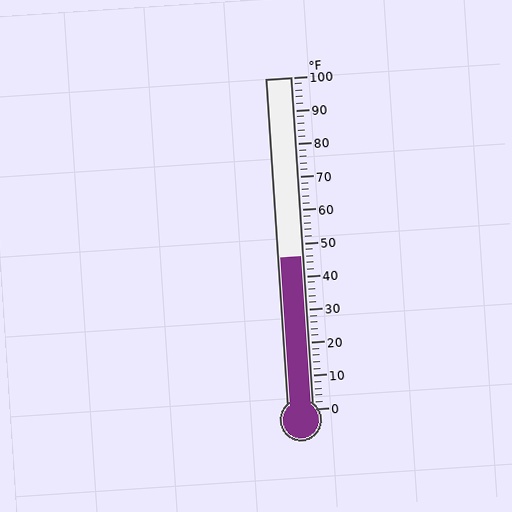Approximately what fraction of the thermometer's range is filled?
The thermometer is filled to approximately 45% of its range.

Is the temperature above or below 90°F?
The temperature is below 90°F.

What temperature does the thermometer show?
The thermometer shows approximately 46°F.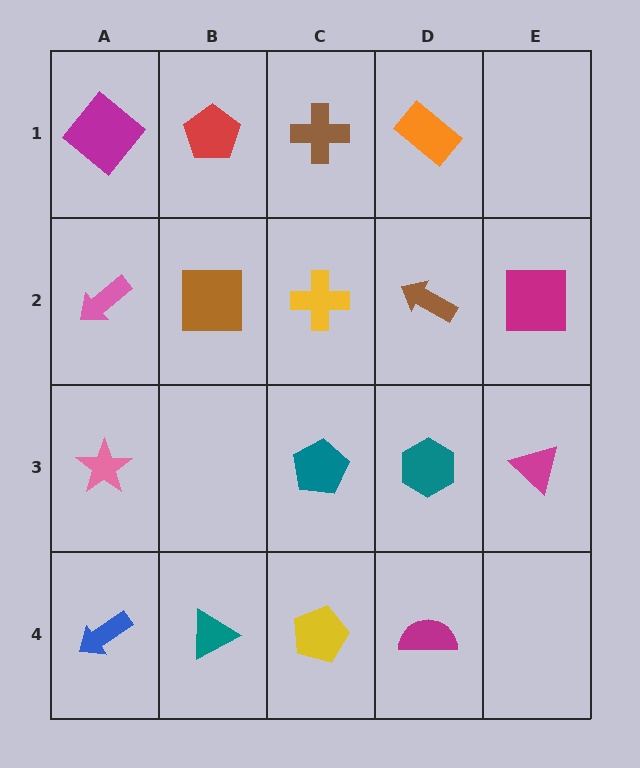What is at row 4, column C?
A yellow pentagon.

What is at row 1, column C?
A brown cross.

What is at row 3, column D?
A teal hexagon.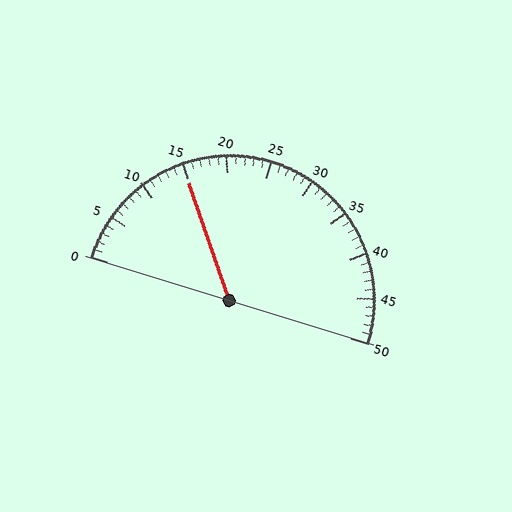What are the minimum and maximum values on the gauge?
The gauge ranges from 0 to 50.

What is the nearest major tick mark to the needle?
The nearest major tick mark is 15.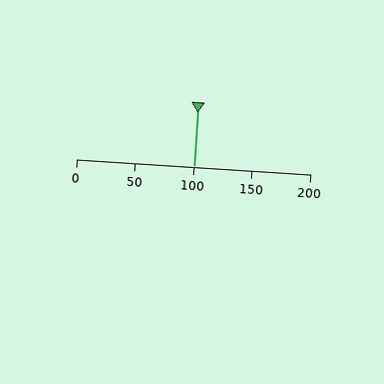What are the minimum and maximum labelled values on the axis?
The axis runs from 0 to 200.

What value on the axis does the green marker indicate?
The marker indicates approximately 100.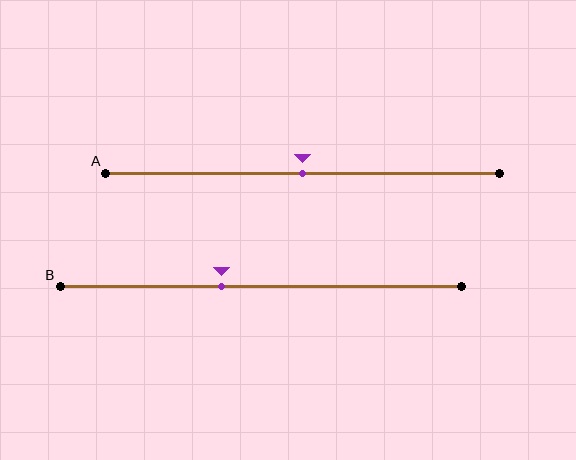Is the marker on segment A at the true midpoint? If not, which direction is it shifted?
Yes, the marker on segment A is at the true midpoint.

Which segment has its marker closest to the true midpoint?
Segment A has its marker closest to the true midpoint.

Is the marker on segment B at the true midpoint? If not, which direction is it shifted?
No, the marker on segment B is shifted to the left by about 10% of the segment length.